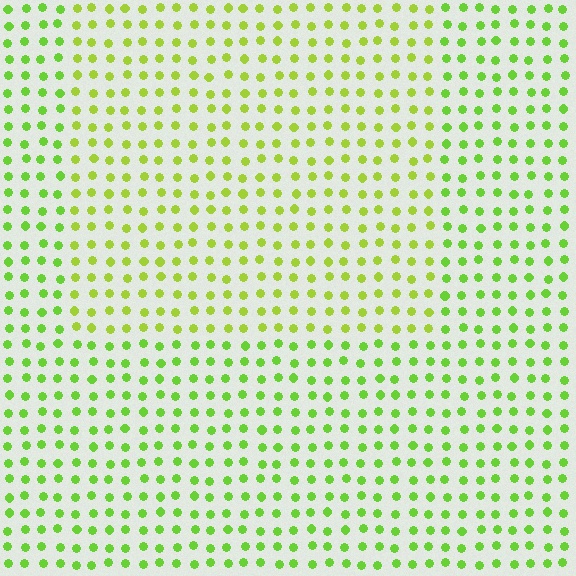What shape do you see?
I see a rectangle.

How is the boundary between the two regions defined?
The boundary is defined purely by a slight shift in hue (about 22 degrees). Spacing, size, and orientation are identical on both sides.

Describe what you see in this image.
The image is filled with small lime elements in a uniform arrangement. A rectangle-shaped region is visible where the elements are tinted to a slightly different hue, forming a subtle color boundary.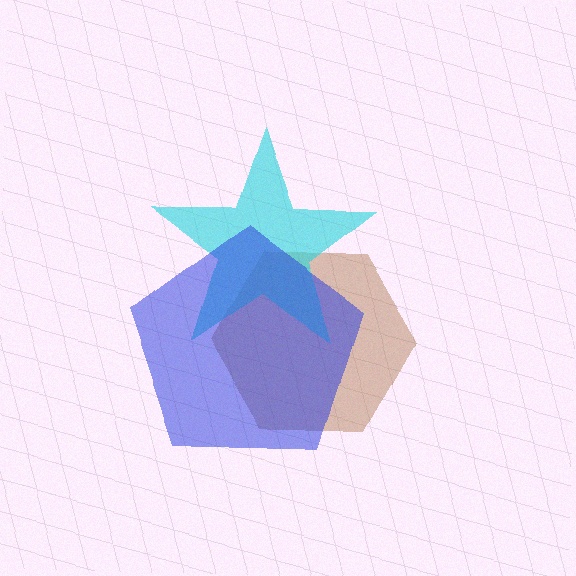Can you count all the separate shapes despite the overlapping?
Yes, there are 3 separate shapes.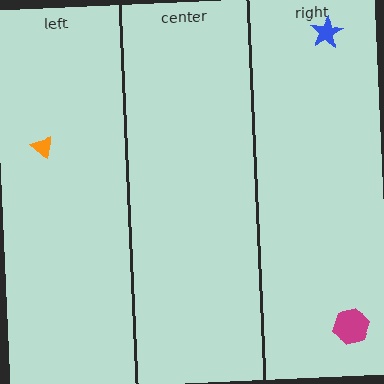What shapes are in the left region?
The orange triangle.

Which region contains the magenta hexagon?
The right region.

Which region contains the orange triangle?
The left region.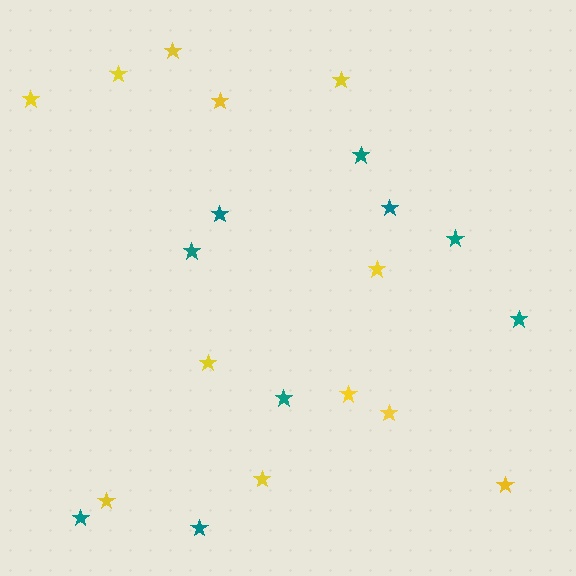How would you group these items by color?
There are 2 groups: one group of teal stars (9) and one group of yellow stars (12).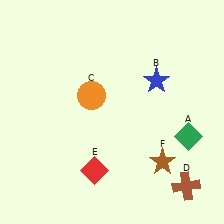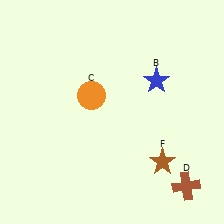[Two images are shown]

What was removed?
The red diamond (E), the green diamond (A) were removed in Image 2.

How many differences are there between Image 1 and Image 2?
There are 2 differences between the two images.